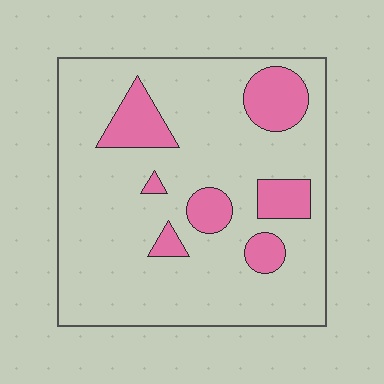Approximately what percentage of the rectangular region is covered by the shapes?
Approximately 20%.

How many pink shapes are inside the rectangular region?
7.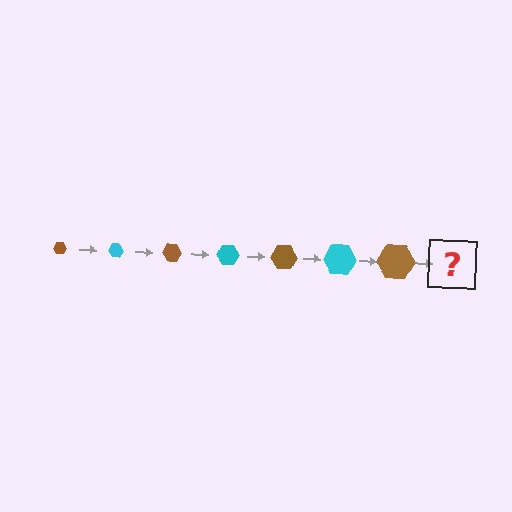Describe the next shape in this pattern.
It should be a cyan hexagon, larger than the previous one.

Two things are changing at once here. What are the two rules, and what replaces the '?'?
The two rules are that the hexagon grows larger each step and the color cycles through brown and cyan. The '?' should be a cyan hexagon, larger than the previous one.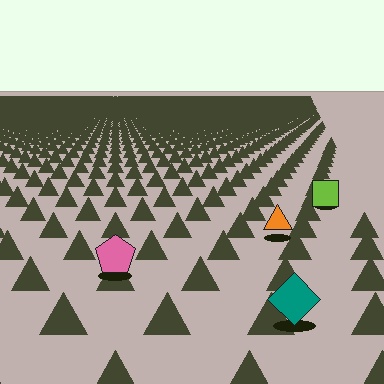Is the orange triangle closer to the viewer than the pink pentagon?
No. The pink pentagon is closer — you can tell from the texture gradient: the ground texture is coarser near it.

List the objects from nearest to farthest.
From nearest to farthest: the teal diamond, the pink pentagon, the orange triangle, the lime square.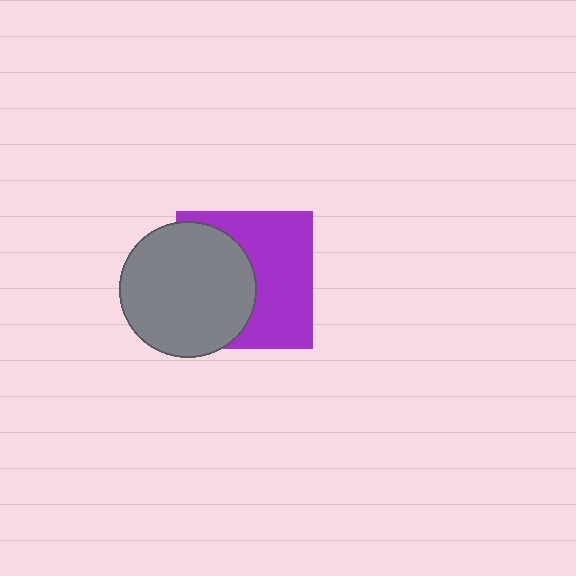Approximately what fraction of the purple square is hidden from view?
Roughly 46% of the purple square is hidden behind the gray circle.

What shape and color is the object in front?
The object in front is a gray circle.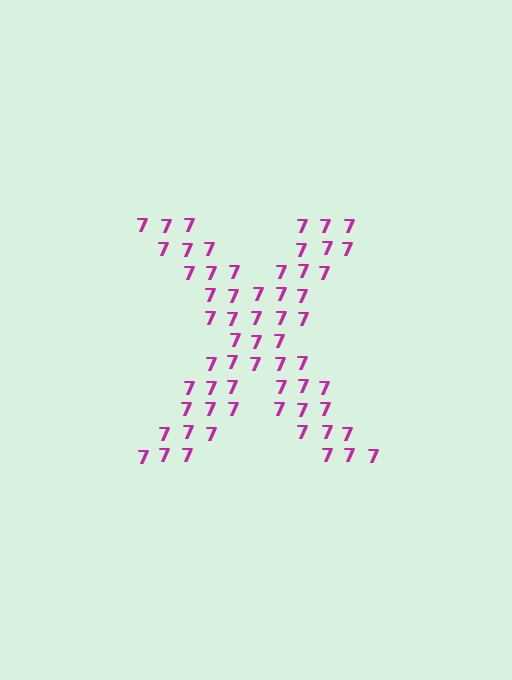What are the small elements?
The small elements are digit 7's.